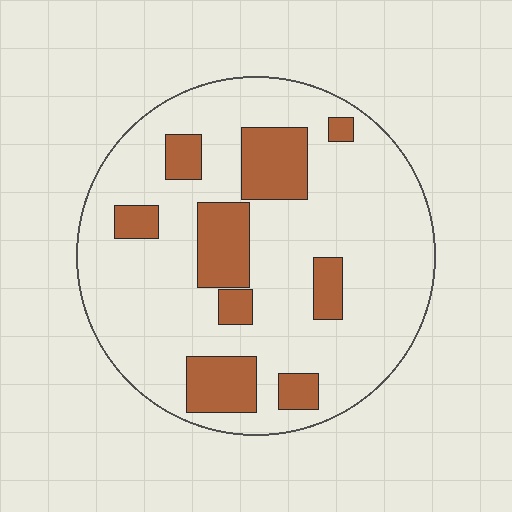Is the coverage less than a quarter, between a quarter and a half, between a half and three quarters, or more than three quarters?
Less than a quarter.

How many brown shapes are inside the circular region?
9.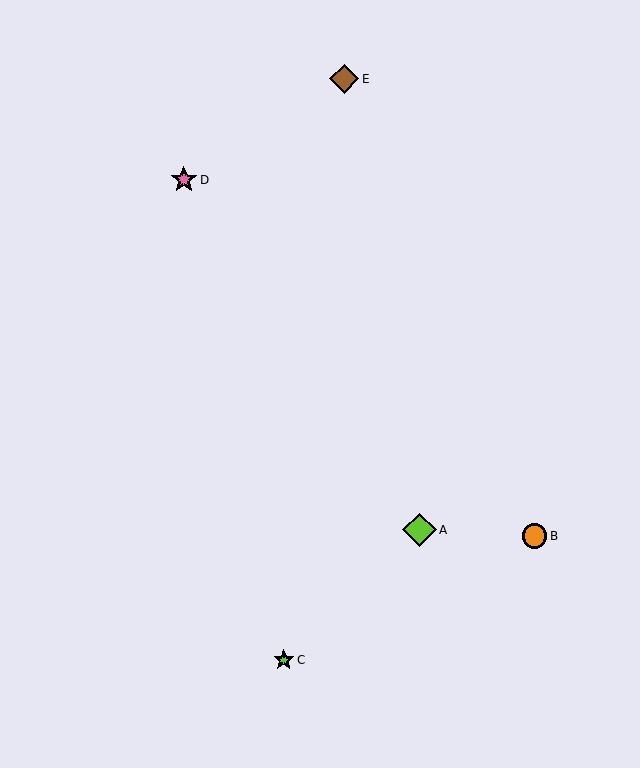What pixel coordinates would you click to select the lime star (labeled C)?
Click at (284, 660) to select the lime star C.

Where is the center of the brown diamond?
The center of the brown diamond is at (344, 79).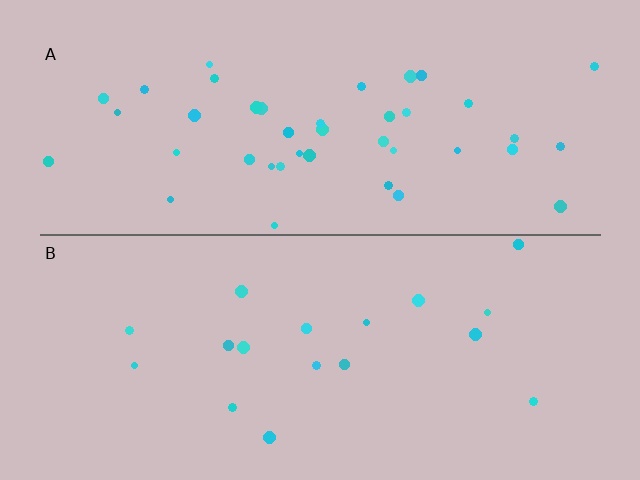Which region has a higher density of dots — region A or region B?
A (the top).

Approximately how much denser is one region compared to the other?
Approximately 2.4× — region A over region B.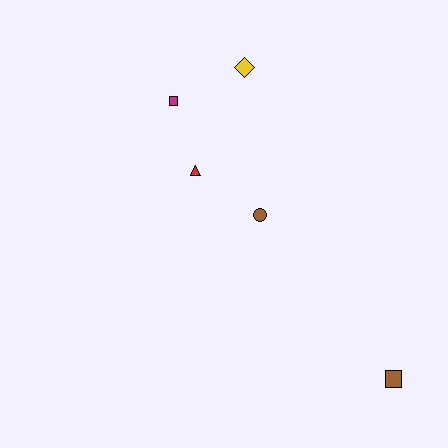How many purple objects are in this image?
There are no purple objects.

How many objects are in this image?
There are 5 objects.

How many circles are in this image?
There is 1 circle.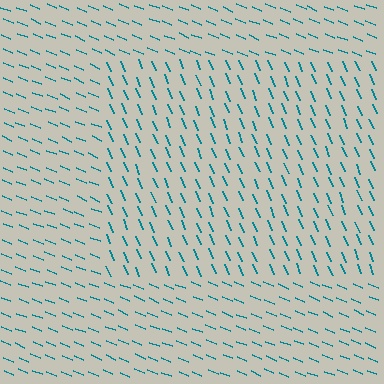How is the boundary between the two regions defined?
The boundary is defined purely by a change in line orientation (approximately 45 degrees difference). All lines are the same color and thickness.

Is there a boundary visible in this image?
Yes, there is a texture boundary formed by a change in line orientation.